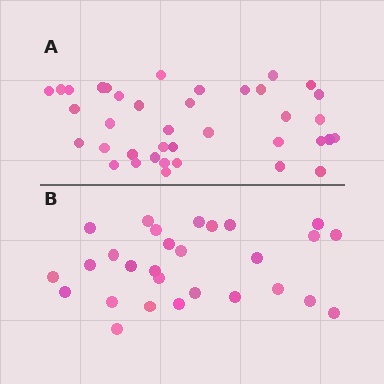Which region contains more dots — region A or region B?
Region A (the top region) has more dots.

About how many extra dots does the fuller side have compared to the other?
Region A has roughly 10 or so more dots than region B.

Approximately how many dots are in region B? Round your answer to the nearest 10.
About 30 dots. (The exact count is 28, which rounds to 30.)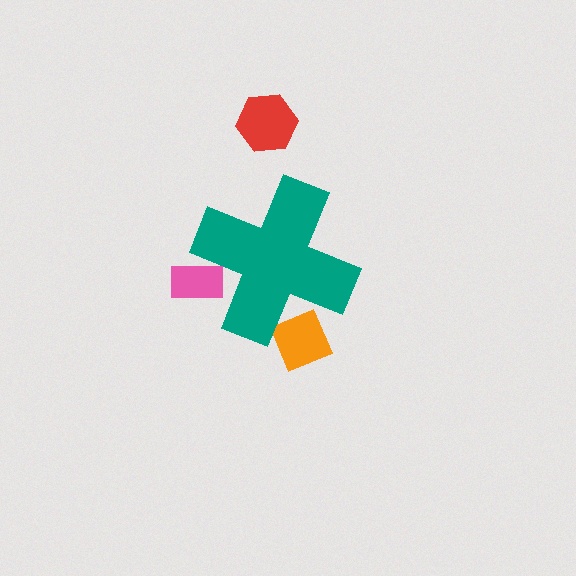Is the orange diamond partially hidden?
Yes, the orange diamond is partially hidden behind the teal cross.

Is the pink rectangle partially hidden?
Yes, the pink rectangle is partially hidden behind the teal cross.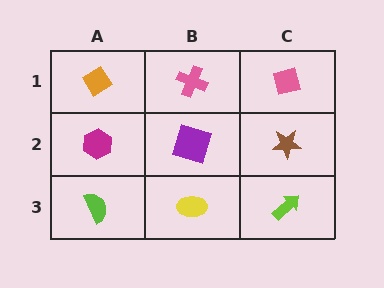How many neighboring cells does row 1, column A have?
2.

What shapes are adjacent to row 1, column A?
A magenta hexagon (row 2, column A), a pink cross (row 1, column B).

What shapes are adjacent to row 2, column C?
A pink diamond (row 1, column C), a lime arrow (row 3, column C), a purple square (row 2, column B).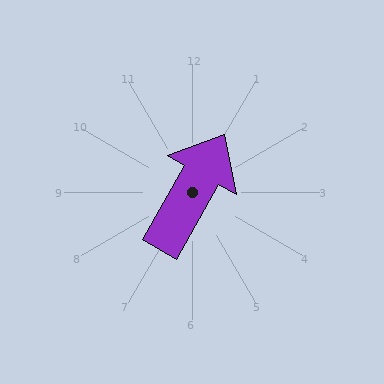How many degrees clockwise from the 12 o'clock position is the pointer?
Approximately 30 degrees.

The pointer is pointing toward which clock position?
Roughly 1 o'clock.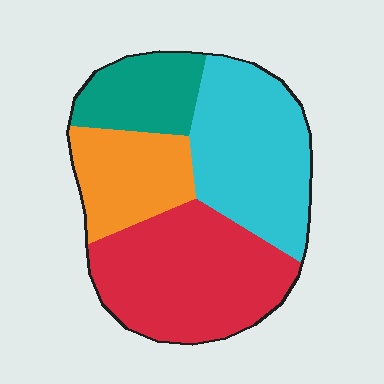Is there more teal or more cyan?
Cyan.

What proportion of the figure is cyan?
Cyan covers 31% of the figure.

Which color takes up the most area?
Red, at roughly 35%.